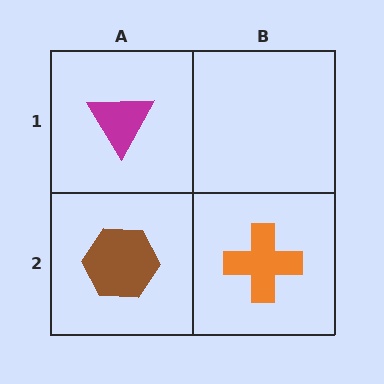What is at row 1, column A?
A magenta triangle.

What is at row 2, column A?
A brown hexagon.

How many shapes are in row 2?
2 shapes.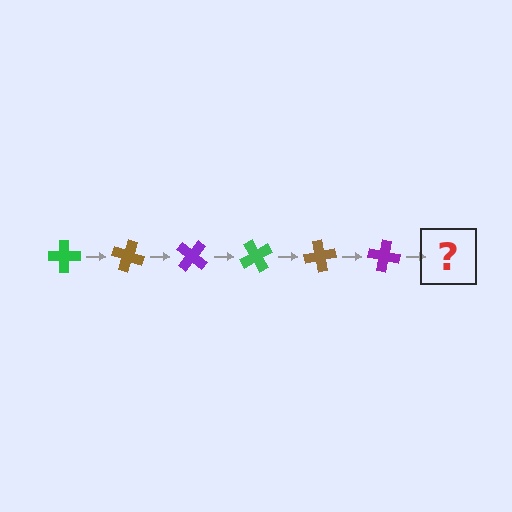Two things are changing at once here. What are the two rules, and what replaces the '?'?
The two rules are that it rotates 20 degrees each step and the color cycles through green, brown, and purple. The '?' should be a green cross, rotated 120 degrees from the start.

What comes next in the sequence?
The next element should be a green cross, rotated 120 degrees from the start.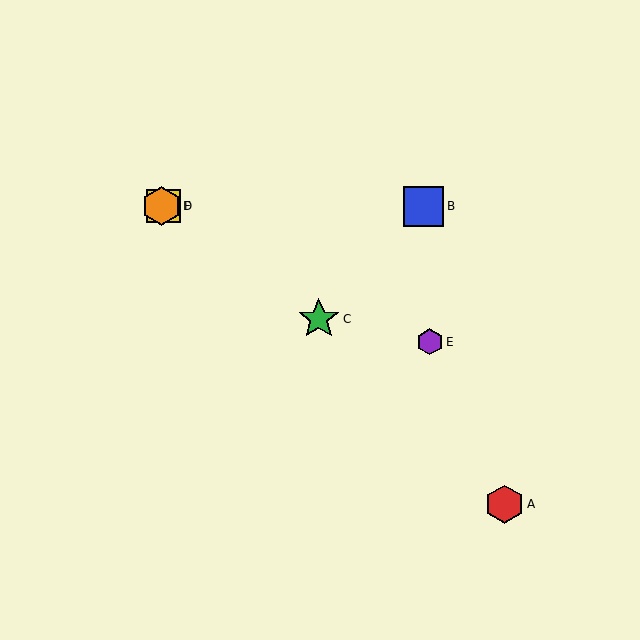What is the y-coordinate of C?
Object C is at y≈319.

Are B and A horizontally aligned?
No, B is at y≈206 and A is at y≈504.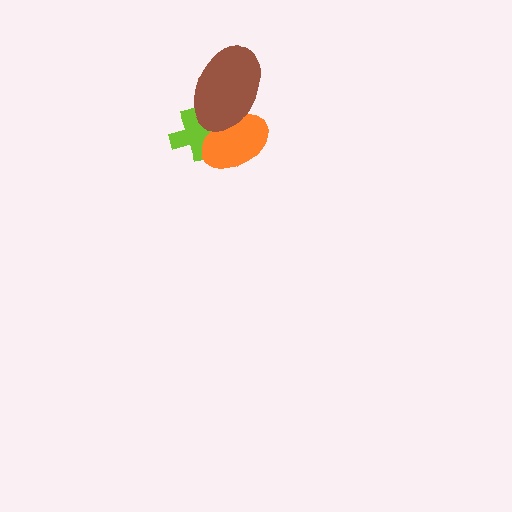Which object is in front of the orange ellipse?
The brown ellipse is in front of the orange ellipse.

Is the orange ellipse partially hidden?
Yes, it is partially covered by another shape.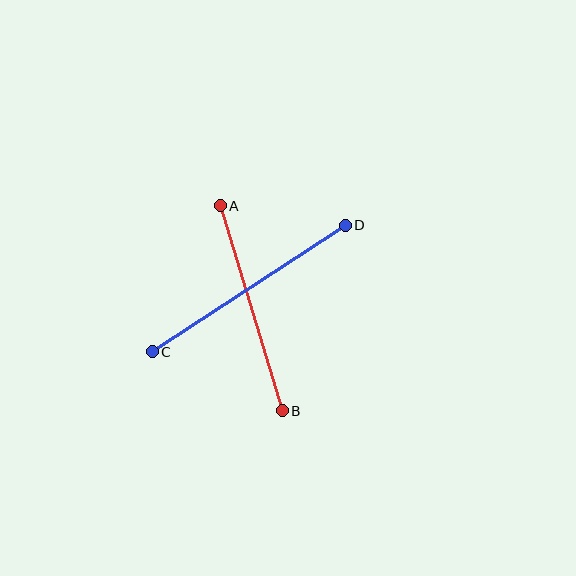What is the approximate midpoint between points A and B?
The midpoint is at approximately (251, 308) pixels.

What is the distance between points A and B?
The distance is approximately 214 pixels.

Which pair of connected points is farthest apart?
Points C and D are farthest apart.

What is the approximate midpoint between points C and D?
The midpoint is at approximately (249, 288) pixels.